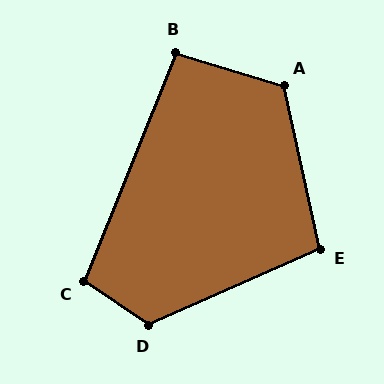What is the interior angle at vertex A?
Approximately 120 degrees (obtuse).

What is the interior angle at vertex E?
Approximately 102 degrees (obtuse).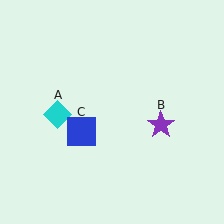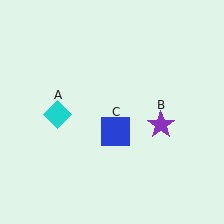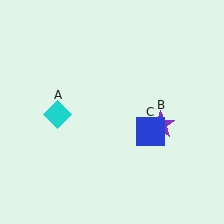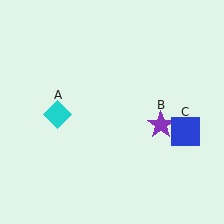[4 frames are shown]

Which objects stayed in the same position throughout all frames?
Cyan diamond (object A) and purple star (object B) remained stationary.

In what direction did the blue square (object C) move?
The blue square (object C) moved right.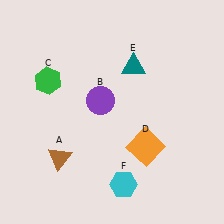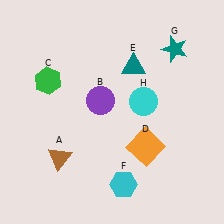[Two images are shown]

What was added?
A teal star (G), a cyan circle (H) were added in Image 2.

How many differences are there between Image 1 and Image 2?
There are 2 differences between the two images.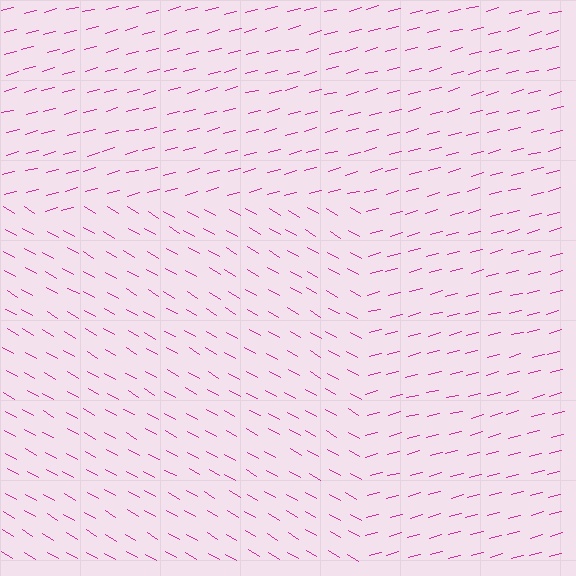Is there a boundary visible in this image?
Yes, there is a texture boundary formed by a change in line orientation.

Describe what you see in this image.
The image is filled with small magenta line segments. A rectangle region in the image has lines oriented differently from the surrounding lines, creating a visible texture boundary.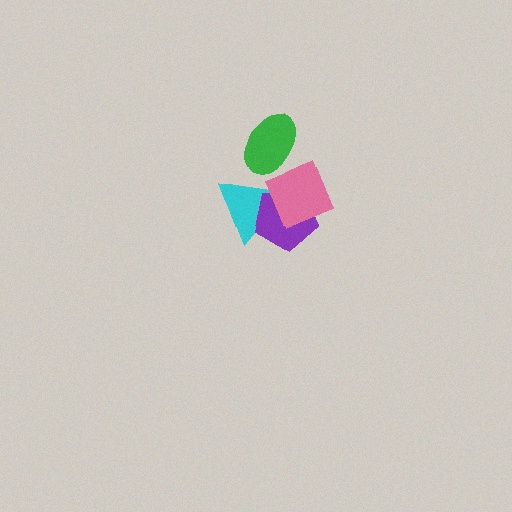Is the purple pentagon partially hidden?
Yes, it is partially covered by another shape.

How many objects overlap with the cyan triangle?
2 objects overlap with the cyan triangle.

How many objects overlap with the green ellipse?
0 objects overlap with the green ellipse.